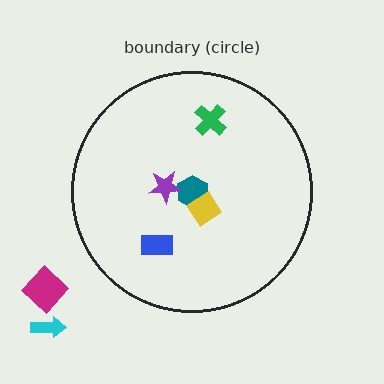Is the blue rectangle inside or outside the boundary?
Inside.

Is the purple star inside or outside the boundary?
Inside.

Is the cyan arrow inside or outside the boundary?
Outside.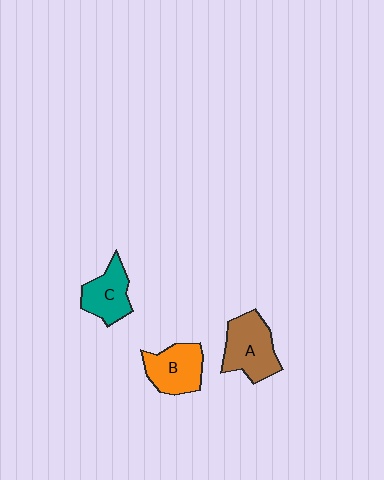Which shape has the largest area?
Shape A (brown).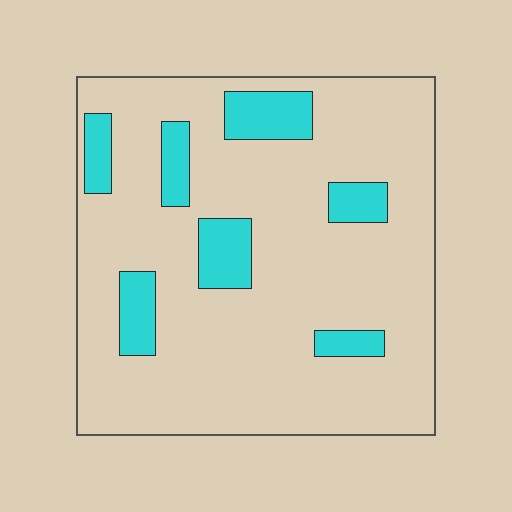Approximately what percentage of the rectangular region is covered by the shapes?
Approximately 15%.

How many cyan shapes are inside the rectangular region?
7.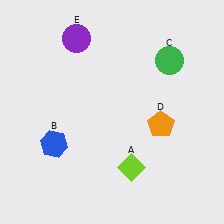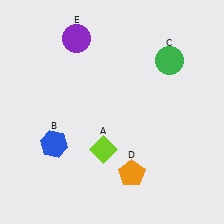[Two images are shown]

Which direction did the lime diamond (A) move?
The lime diamond (A) moved left.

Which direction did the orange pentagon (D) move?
The orange pentagon (D) moved down.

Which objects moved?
The objects that moved are: the lime diamond (A), the orange pentagon (D).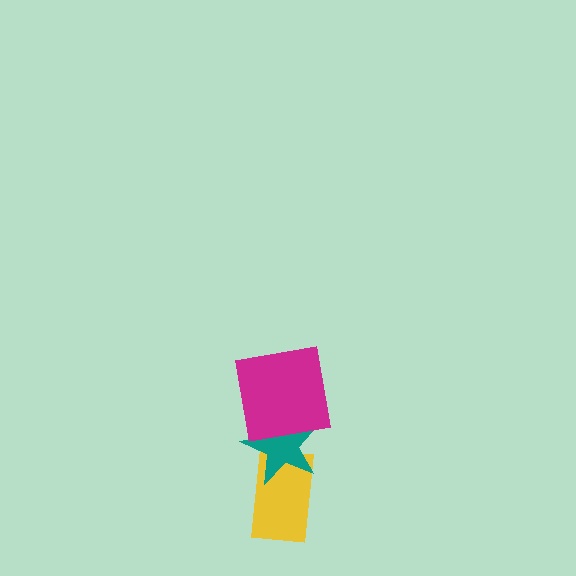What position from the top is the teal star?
The teal star is 2nd from the top.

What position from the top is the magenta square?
The magenta square is 1st from the top.